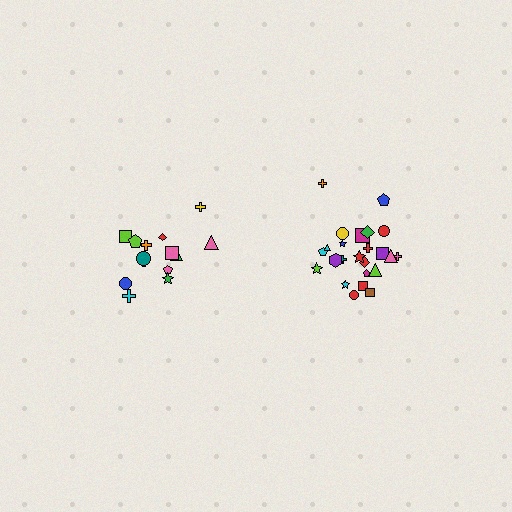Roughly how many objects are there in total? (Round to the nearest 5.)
Roughly 40 objects in total.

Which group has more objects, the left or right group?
The right group.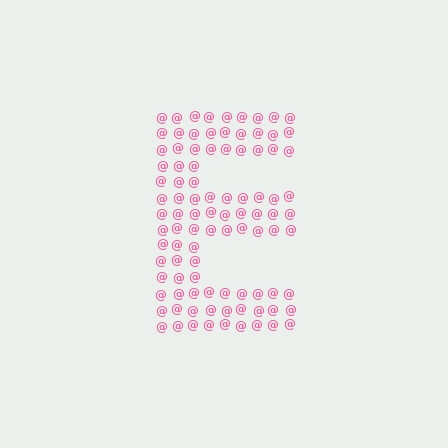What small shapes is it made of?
It is made of small at signs.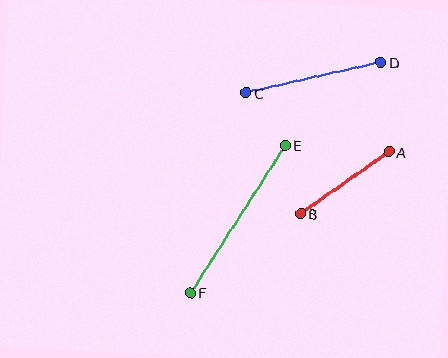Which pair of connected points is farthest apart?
Points E and F are farthest apart.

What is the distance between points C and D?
The distance is approximately 138 pixels.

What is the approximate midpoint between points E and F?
The midpoint is at approximately (238, 219) pixels.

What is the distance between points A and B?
The distance is approximately 107 pixels.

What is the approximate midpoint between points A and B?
The midpoint is at approximately (345, 183) pixels.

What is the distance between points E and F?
The distance is approximately 175 pixels.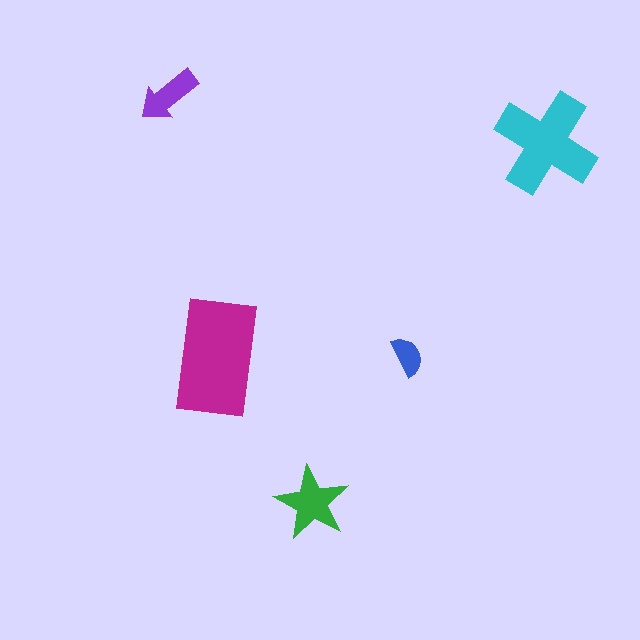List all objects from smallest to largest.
The blue semicircle, the purple arrow, the green star, the cyan cross, the magenta rectangle.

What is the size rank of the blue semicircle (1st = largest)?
5th.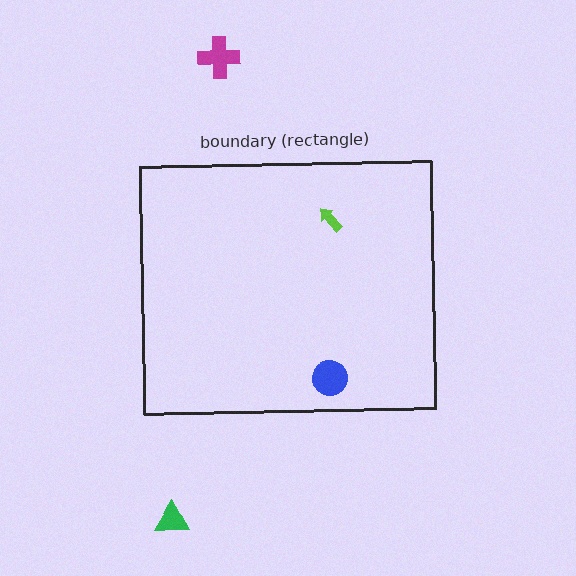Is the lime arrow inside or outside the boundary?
Inside.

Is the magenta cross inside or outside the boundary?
Outside.